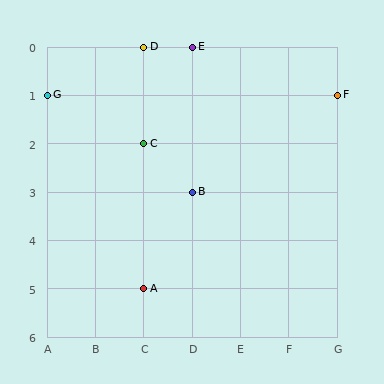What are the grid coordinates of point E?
Point E is at grid coordinates (D, 0).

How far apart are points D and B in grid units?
Points D and B are 1 column and 3 rows apart (about 3.2 grid units diagonally).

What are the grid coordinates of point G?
Point G is at grid coordinates (A, 1).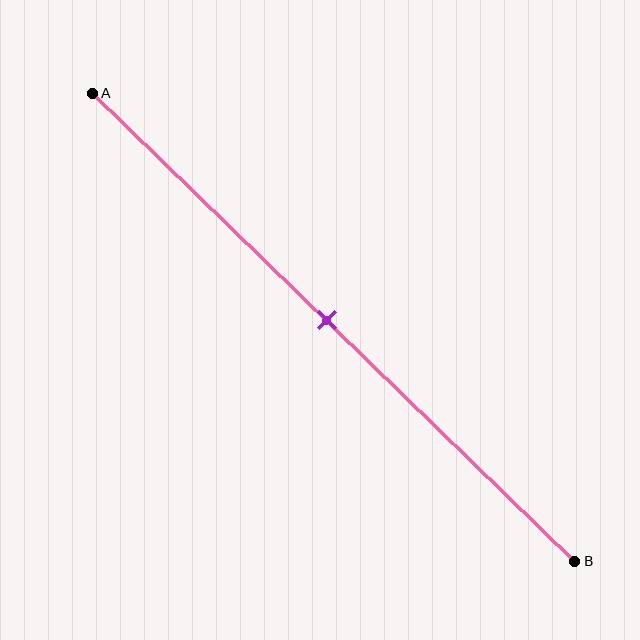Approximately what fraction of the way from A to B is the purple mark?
The purple mark is approximately 50% of the way from A to B.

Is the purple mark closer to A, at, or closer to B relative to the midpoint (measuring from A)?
The purple mark is approximately at the midpoint of segment AB.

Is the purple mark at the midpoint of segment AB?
Yes, the mark is approximately at the midpoint.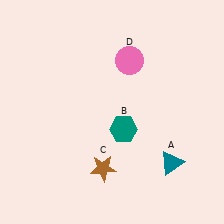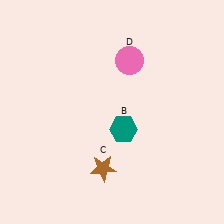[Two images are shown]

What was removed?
The teal triangle (A) was removed in Image 2.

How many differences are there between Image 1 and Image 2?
There is 1 difference between the two images.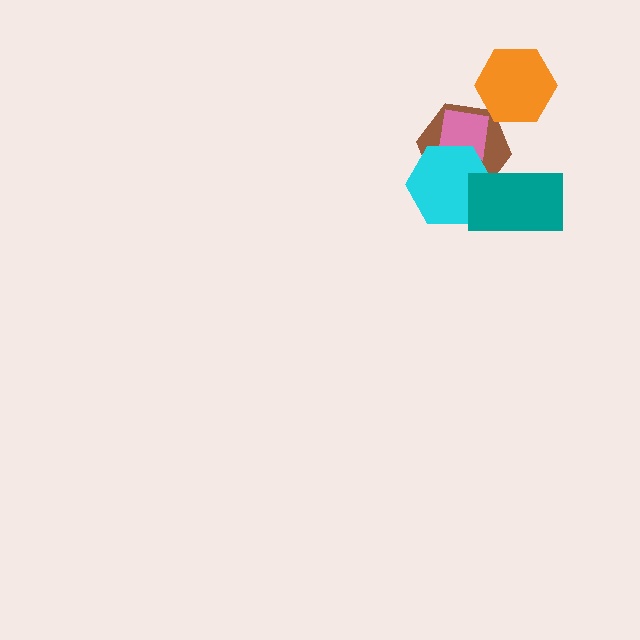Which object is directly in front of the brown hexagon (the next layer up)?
The pink square is directly in front of the brown hexagon.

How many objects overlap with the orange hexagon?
0 objects overlap with the orange hexagon.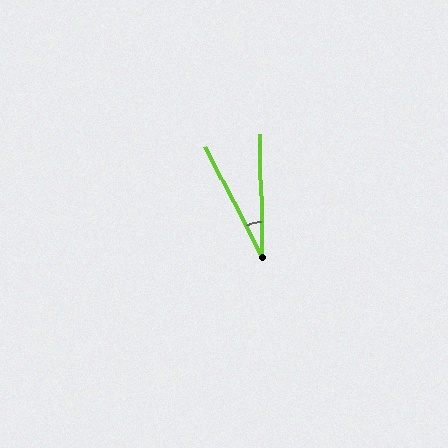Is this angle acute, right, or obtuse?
It is acute.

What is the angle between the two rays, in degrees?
Approximately 26 degrees.